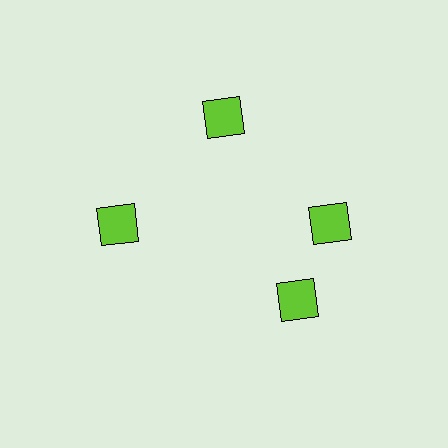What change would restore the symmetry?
The symmetry would be restored by rotating it back into even spacing with its neighbors so that all 4 squares sit at equal angles and equal distance from the center.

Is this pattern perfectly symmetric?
No. The 4 lime squares are arranged in a ring, but one element near the 6 o'clock position is rotated out of alignment along the ring, breaking the 4-fold rotational symmetry.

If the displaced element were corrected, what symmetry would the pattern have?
It would have 4-fold rotational symmetry — the pattern would map onto itself every 90 degrees.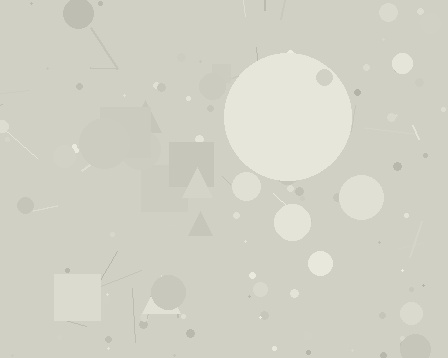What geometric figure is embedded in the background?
A circle is embedded in the background.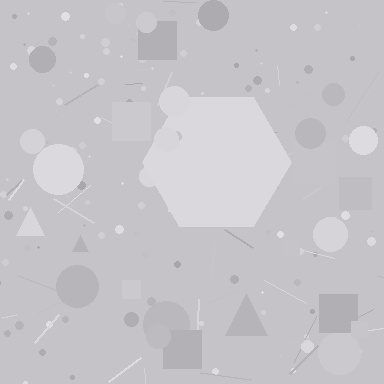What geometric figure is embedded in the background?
A hexagon is embedded in the background.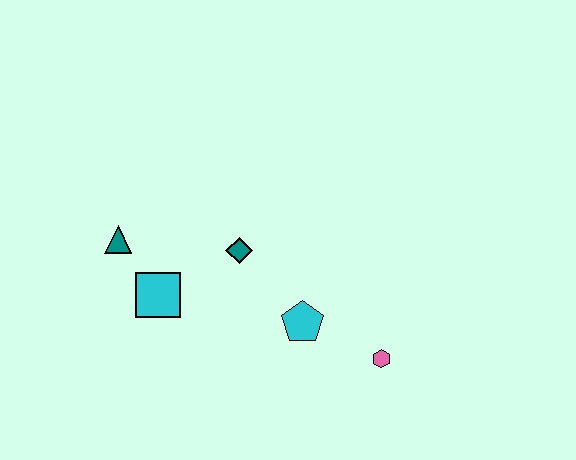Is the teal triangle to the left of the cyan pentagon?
Yes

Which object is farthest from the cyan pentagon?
The teal triangle is farthest from the cyan pentagon.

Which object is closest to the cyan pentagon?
The pink hexagon is closest to the cyan pentagon.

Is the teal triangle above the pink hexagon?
Yes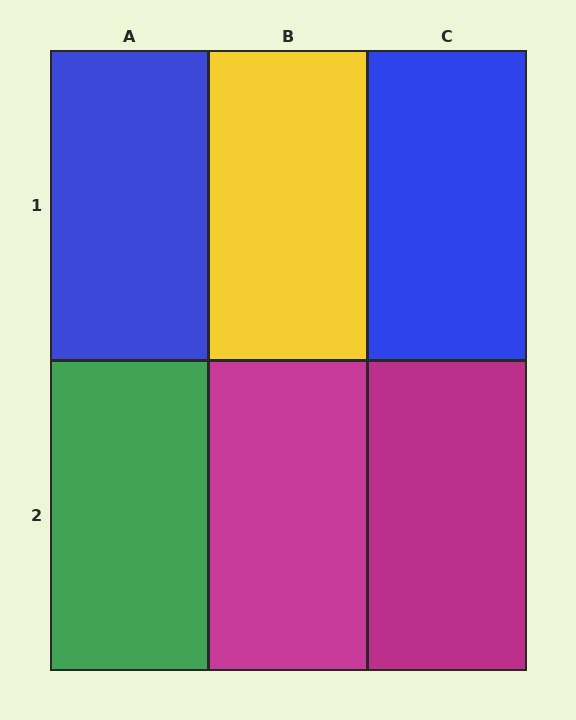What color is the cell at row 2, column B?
Magenta.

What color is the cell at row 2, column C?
Magenta.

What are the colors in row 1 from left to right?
Blue, yellow, blue.